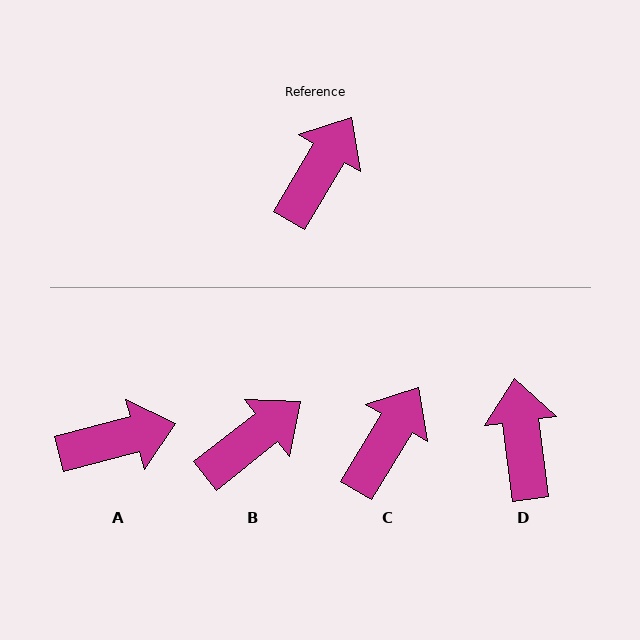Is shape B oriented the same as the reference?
No, it is off by about 21 degrees.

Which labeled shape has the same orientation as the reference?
C.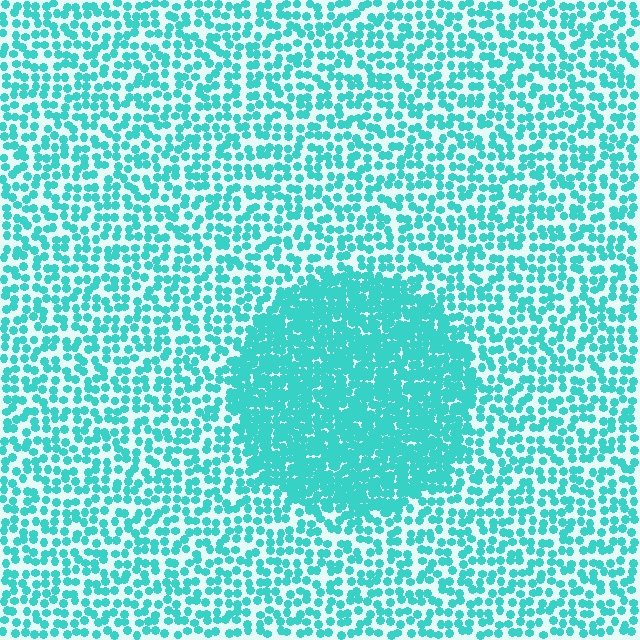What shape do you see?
I see a circle.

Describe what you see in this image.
The image contains small cyan elements arranged at two different densities. A circle-shaped region is visible where the elements are more densely packed than the surrounding area.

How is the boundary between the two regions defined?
The boundary is defined by a change in element density (approximately 2.2x ratio). All elements are the same color, size, and shape.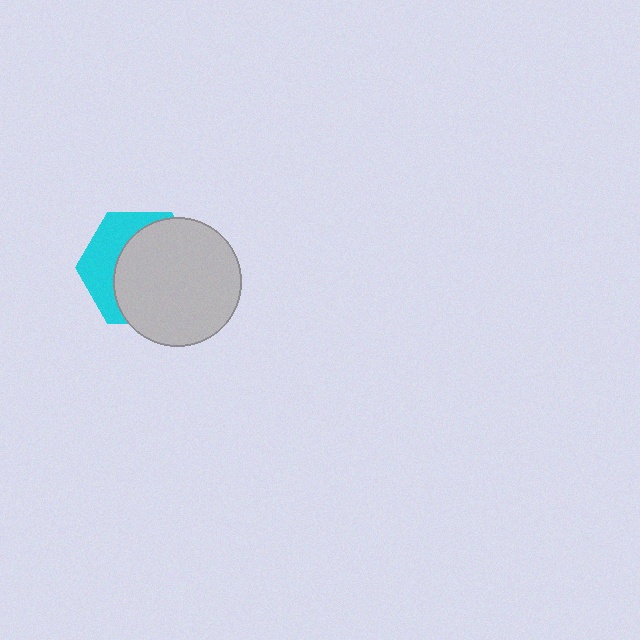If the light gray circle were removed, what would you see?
You would see the complete cyan hexagon.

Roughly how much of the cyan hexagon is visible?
A small part of it is visible (roughly 36%).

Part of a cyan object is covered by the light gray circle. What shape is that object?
It is a hexagon.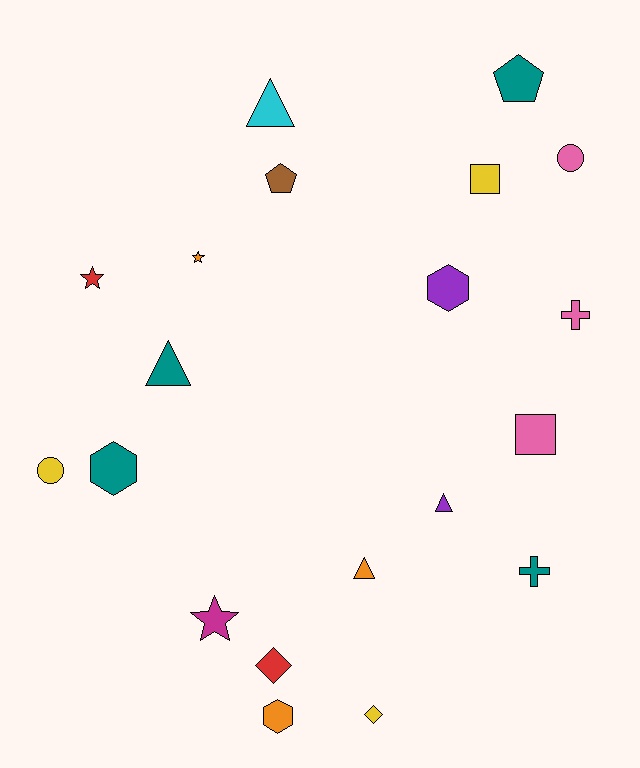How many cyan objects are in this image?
There is 1 cyan object.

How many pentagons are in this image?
There are 2 pentagons.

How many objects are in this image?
There are 20 objects.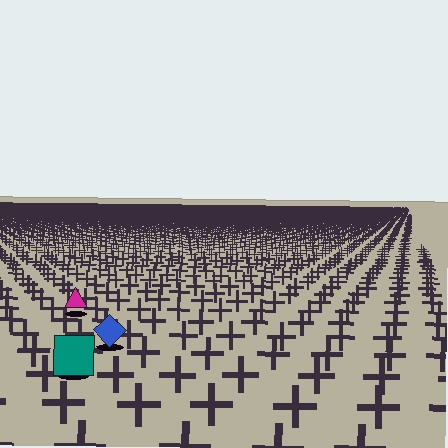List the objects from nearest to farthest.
From nearest to farthest: the teal square, the blue diamond, the magenta triangle.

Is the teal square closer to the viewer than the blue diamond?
Yes. The teal square is closer — you can tell from the texture gradient: the ground texture is coarser near it.